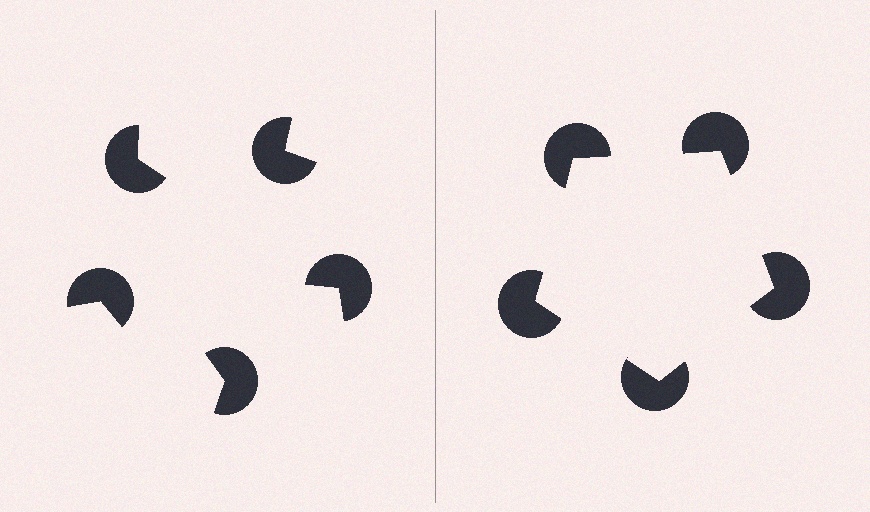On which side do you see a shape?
An illusory pentagon appears on the right side. On the left side the wedge cuts are rotated, so no coherent shape forms.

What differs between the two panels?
The pac-man discs are positioned identically on both sides; only the wedge orientations differ. On the right they align to a pentagon; on the left they are misaligned.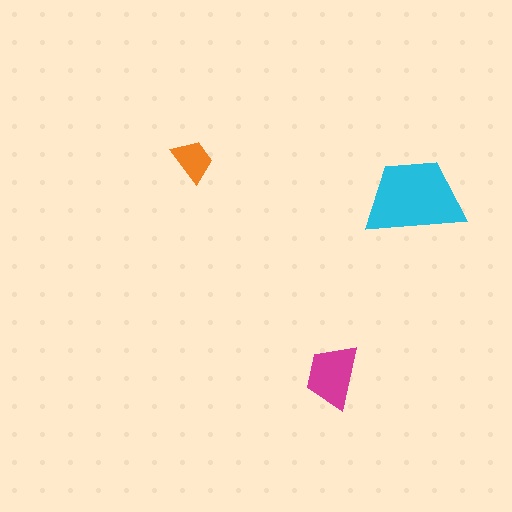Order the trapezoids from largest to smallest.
the cyan one, the magenta one, the orange one.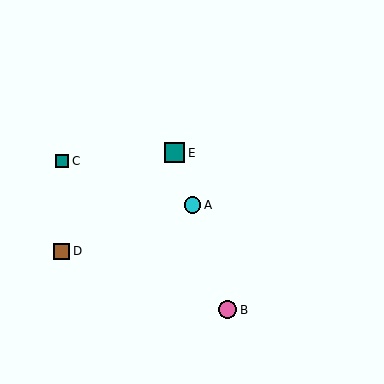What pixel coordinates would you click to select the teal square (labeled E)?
Click at (175, 153) to select the teal square E.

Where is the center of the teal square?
The center of the teal square is at (175, 153).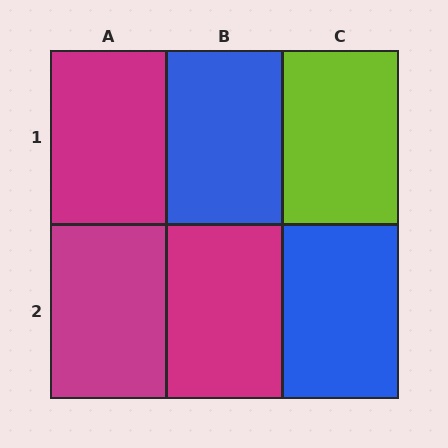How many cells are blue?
2 cells are blue.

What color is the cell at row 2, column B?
Magenta.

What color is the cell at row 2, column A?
Magenta.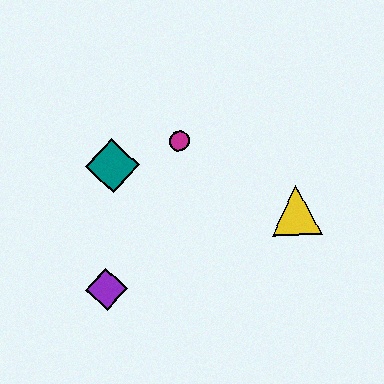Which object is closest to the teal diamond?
The magenta circle is closest to the teal diamond.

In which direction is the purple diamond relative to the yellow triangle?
The purple diamond is to the left of the yellow triangle.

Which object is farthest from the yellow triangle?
The purple diamond is farthest from the yellow triangle.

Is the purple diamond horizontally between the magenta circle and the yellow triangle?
No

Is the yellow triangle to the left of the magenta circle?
No